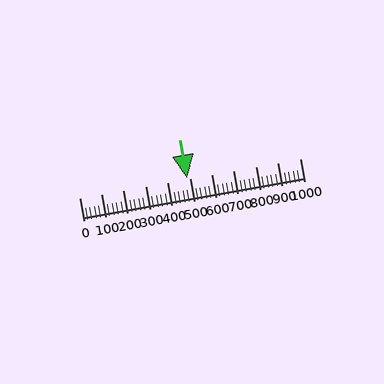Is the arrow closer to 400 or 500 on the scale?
The arrow is closer to 500.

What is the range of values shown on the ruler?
The ruler shows values from 0 to 1000.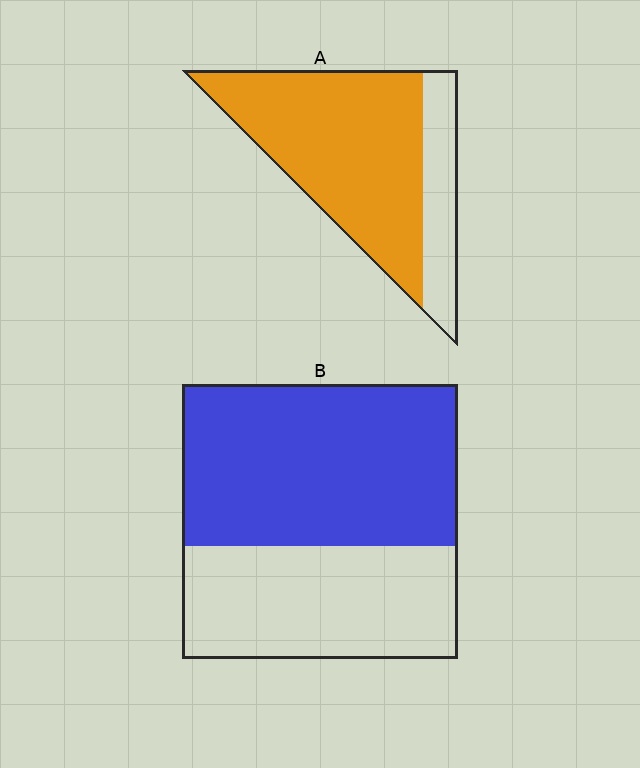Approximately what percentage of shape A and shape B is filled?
A is approximately 75% and B is approximately 60%.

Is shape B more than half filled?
Yes.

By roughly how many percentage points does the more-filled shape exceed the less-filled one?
By roughly 15 percentage points (A over B).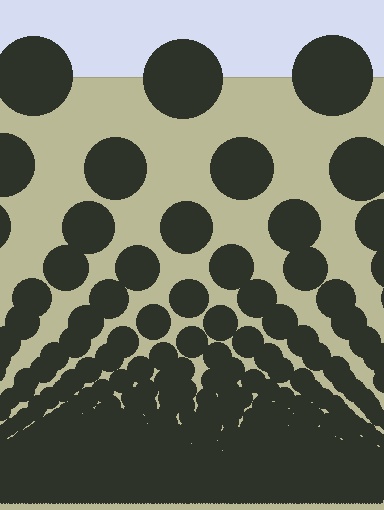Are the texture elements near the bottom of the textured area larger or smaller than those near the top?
Smaller. The gradient is inverted — elements near the bottom are smaller and denser.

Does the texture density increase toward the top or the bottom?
Density increases toward the bottom.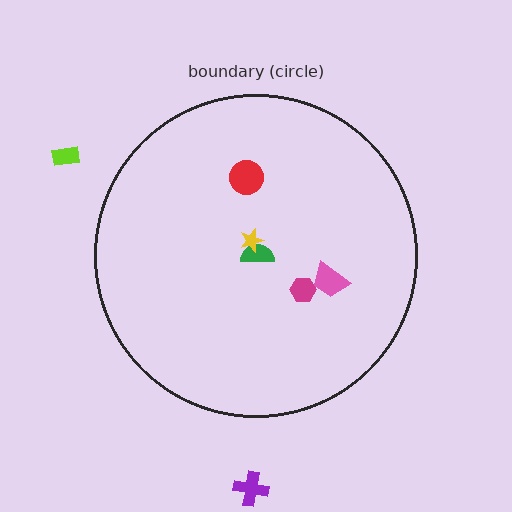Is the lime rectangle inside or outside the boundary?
Outside.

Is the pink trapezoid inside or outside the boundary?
Inside.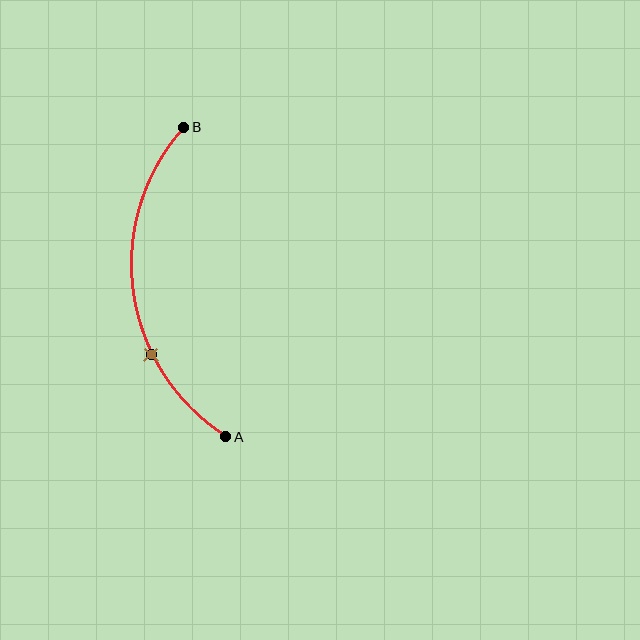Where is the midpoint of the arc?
The arc midpoint is the point on the curve farthest from the straight line joining A and B. It sits to the left of that line.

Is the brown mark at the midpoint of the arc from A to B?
No. The brown mark lies on the arc but is closer to endpoint A. The arc midpoint would be at the point on the curve equidistant along the arc from both A and B.